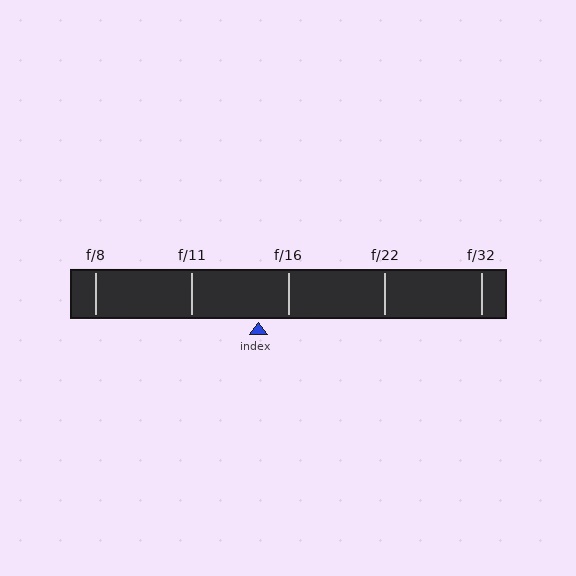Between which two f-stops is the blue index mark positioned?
The index mark is between f/11 and f/16.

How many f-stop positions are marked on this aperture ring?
There are 5 f-stop positions marked.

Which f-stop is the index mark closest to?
The index mark is closest to f/16.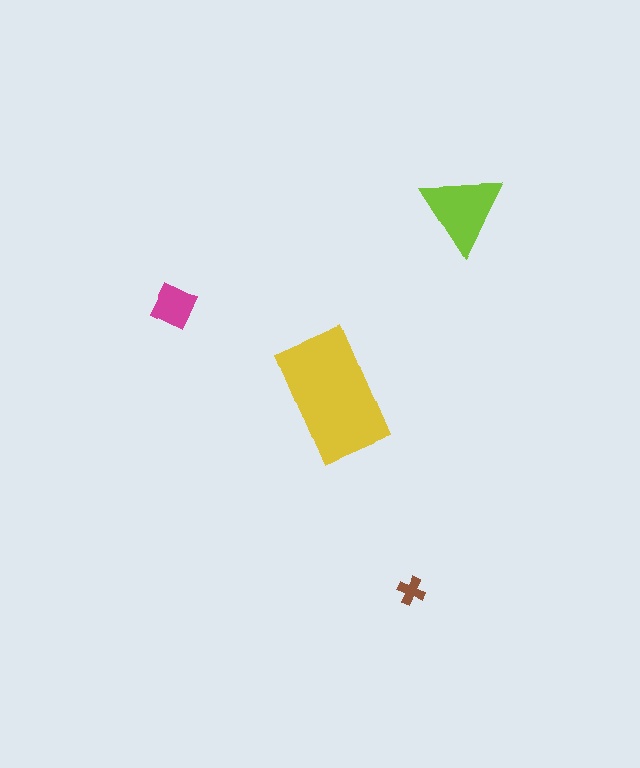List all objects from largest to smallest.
The yellow rectangle, the lime triangle, the magenta diamond, the brown cross.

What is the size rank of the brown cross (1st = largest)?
4th.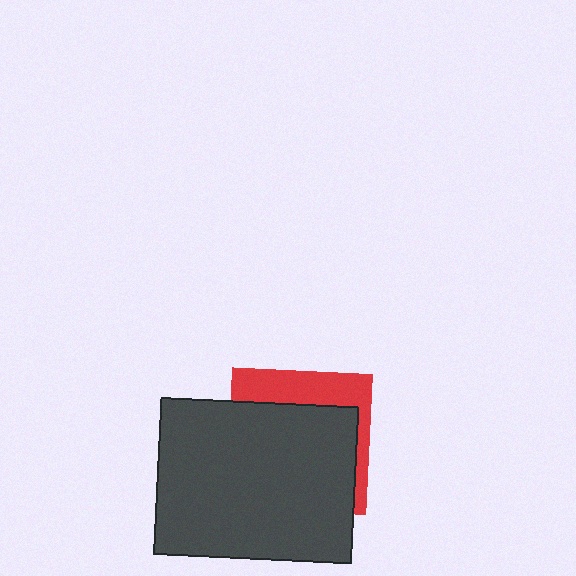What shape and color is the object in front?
The object in front is a dark gray rectangle.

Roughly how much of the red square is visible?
A small part of it is visible (roughly 30%).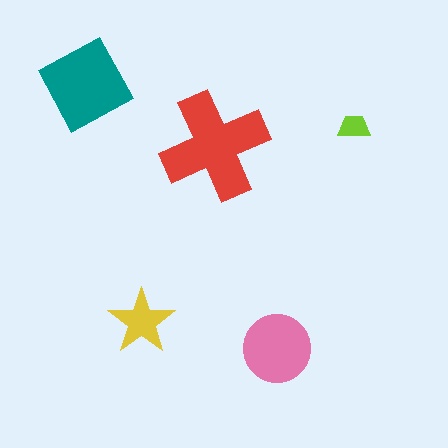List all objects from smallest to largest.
The lime trapezoid, the yellow star, the pink circle, the teal square, the red cross.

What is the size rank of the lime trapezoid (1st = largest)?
5th.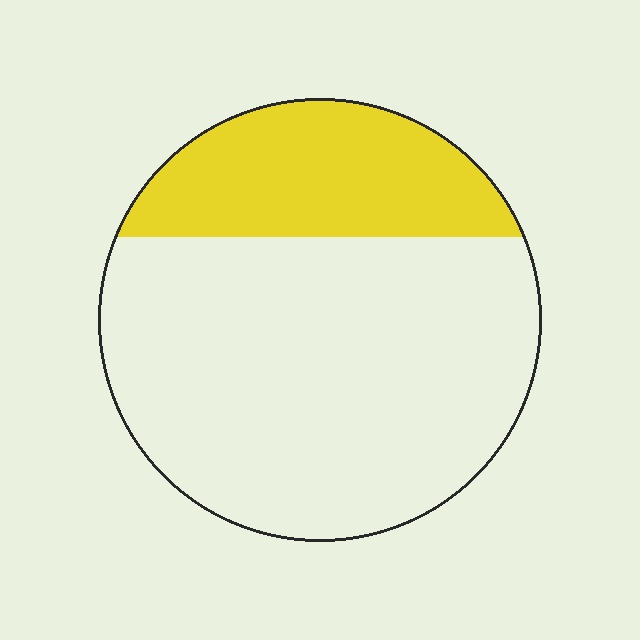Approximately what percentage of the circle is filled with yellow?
Approximately 25%.